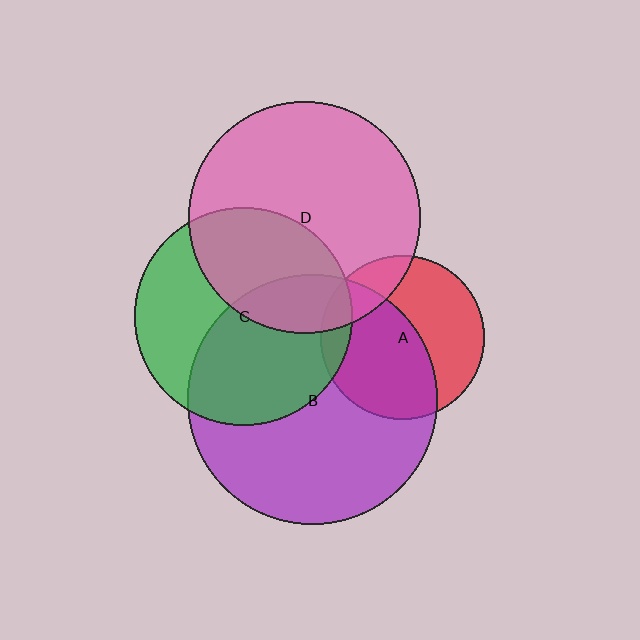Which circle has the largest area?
Circle B (purple).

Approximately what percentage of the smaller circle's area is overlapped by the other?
Approximately 40%.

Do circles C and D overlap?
Yes.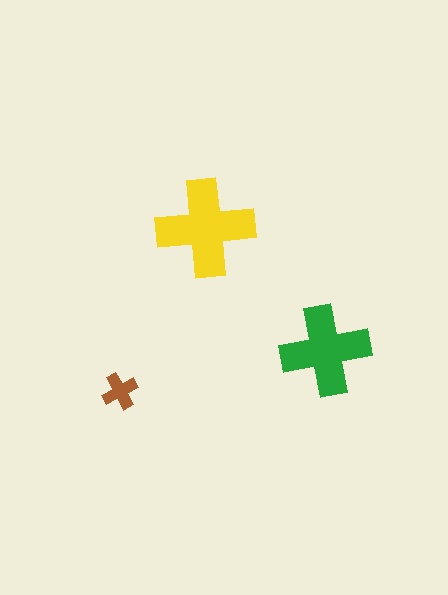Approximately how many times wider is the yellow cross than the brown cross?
About 2.5 times wider.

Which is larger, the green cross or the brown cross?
The green one.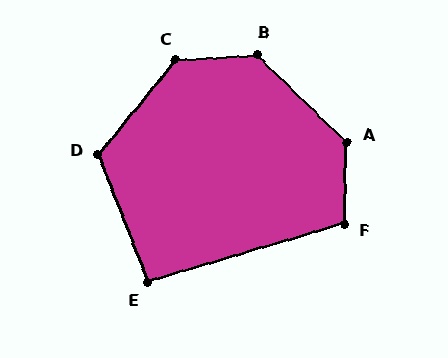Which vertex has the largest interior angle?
C, at approximately 133 degrees.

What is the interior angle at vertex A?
Approximately 132 degrees (obtuse).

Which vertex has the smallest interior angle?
E, at approximately 95 degrees.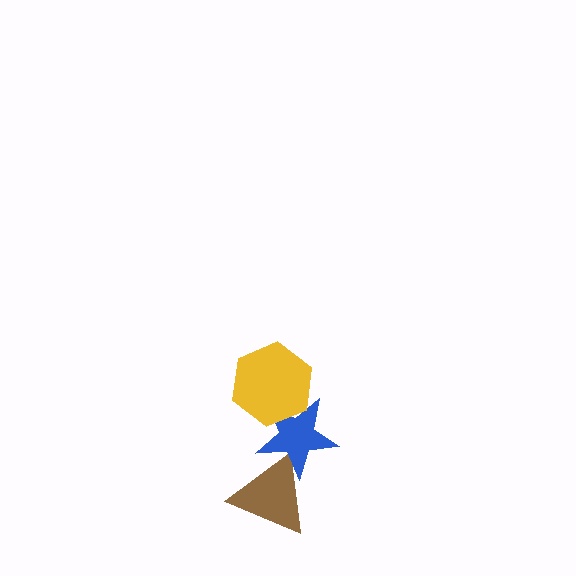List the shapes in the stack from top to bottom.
From top to bottom: the yellow hexagon, the blue star, the brown triangle.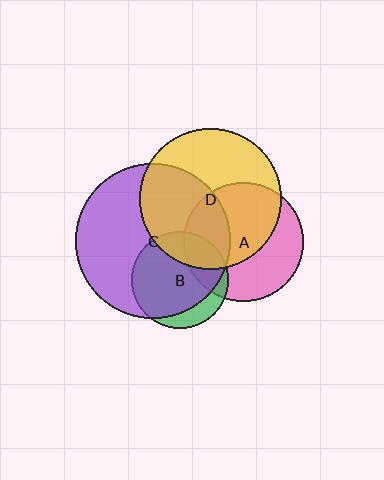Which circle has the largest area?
Circle C (purple).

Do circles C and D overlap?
Yes.